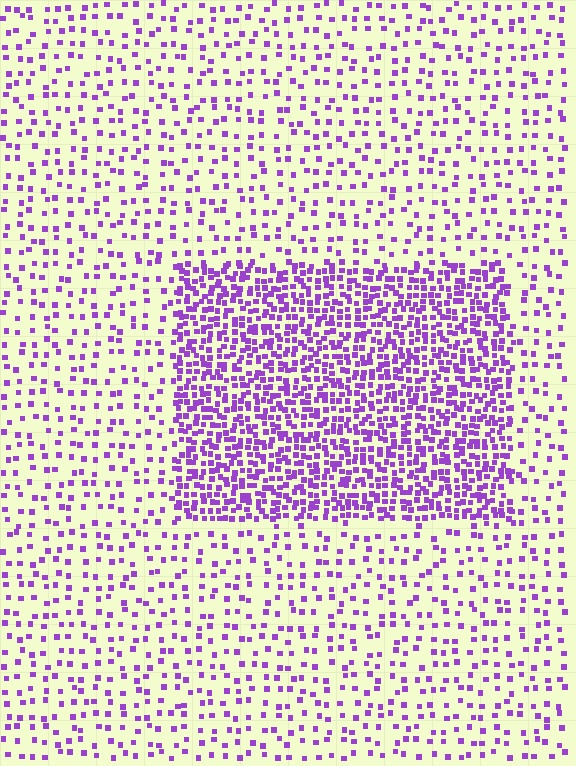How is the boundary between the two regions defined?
The boundary is defined by a change in element density (approximately 2.8x ratio). All elements are the same color, size, and shape.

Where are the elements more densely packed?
The elements are more densely packed inside the rectangle boundary.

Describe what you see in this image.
The image contains small purple elements arranged at two different densities. A rectangle-shaped region is visible where the elements are more densely packed than the surrounding area.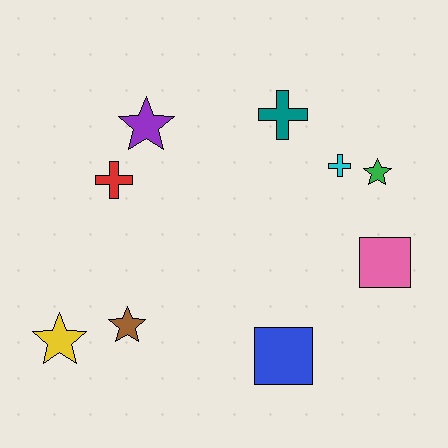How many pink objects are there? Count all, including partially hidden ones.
There is 1 pink object.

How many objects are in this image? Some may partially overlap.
There are 9 objects.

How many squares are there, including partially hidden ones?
There are 2 squares.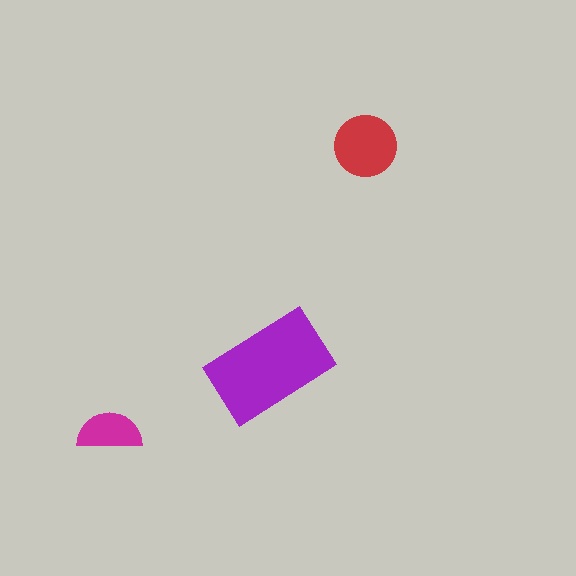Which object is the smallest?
The magenta semicircle.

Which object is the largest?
The purple rectangle.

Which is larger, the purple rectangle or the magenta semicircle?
The purple rectangle.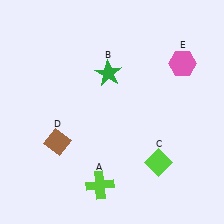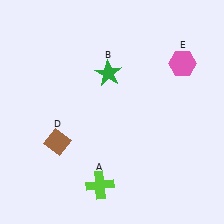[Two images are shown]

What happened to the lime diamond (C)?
The lime diamond (C) was removed in Image 2. It was in the bottom-right area of Image 1.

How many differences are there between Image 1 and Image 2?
There is 1 difference between the two images.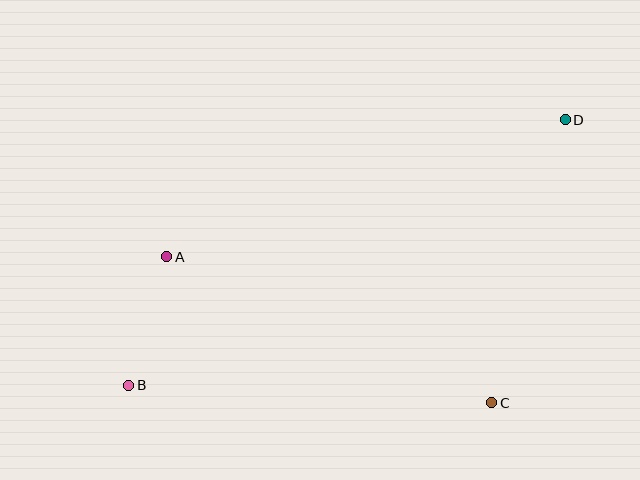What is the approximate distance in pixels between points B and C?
The distance between B and C is approximately 363 pixels.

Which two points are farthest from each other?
Points B and D are farthest from each other.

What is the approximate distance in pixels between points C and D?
The distance between C and D is approximately 292 pixels.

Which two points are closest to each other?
Points A and B are closest to each other.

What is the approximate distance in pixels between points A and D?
The distance between A and D is approximately 422 pixels.